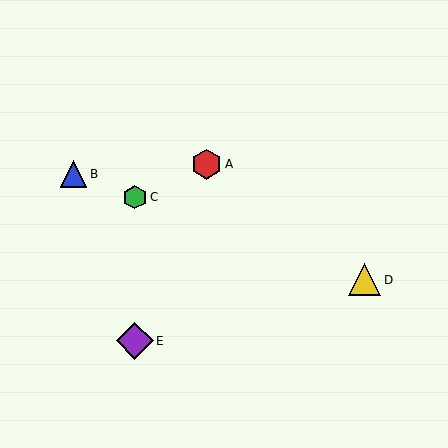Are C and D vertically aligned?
No, C is at x≈135 and D is at x≈365.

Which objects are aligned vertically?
Objects C, E are aligned vertically.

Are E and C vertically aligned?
Yes, both are at x≈135.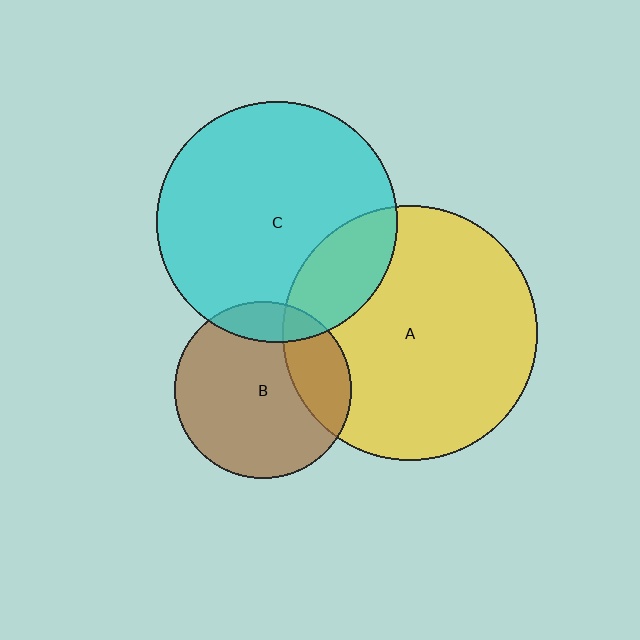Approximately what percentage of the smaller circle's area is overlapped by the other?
Approximately 15%.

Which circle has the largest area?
Circle A (yellow).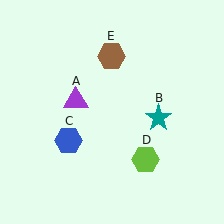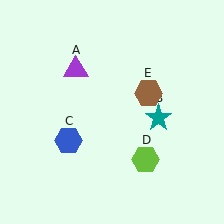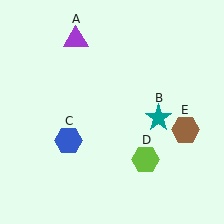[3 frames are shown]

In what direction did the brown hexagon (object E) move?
The brown hexagon (object E) moved down and to the right.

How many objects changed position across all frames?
2 objects changed position: purple triangle (object A), brown hexagon (object E).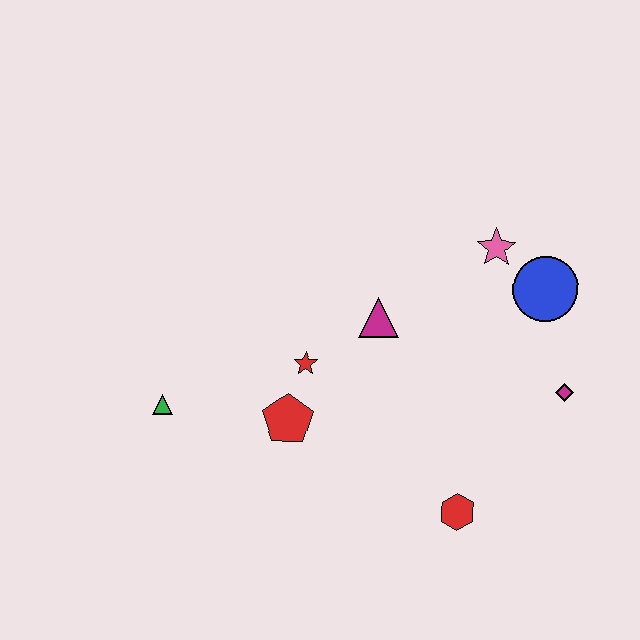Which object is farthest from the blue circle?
The green triangle is farthest from the blue circle.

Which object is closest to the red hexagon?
The magenta diamond is closest to the red hexagon.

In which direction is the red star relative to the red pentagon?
The red star is above the red pentagon.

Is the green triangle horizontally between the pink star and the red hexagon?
No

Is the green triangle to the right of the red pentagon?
No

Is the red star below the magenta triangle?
Yes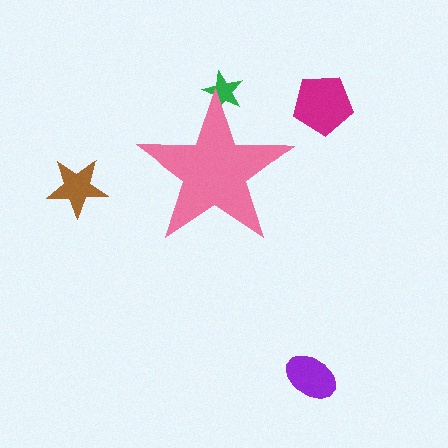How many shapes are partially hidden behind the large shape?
1 shape is partially hidden.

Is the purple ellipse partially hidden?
No, the purple ellipse is fully visible.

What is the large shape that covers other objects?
A pink star.